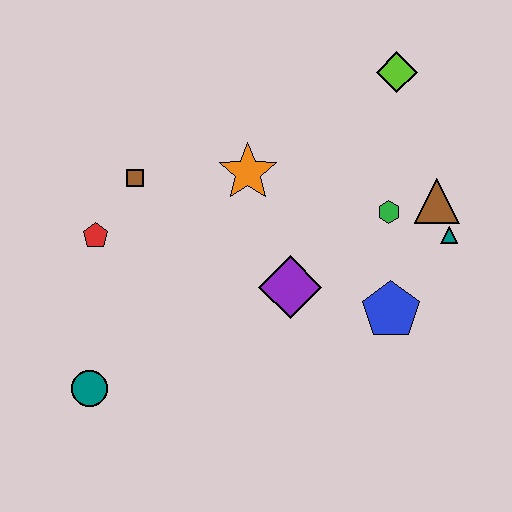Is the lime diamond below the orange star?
No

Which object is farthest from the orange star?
The teal circle is farthest from the orange star.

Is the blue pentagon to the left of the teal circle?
No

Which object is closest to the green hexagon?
The brown triangle is closest to the green hexagon.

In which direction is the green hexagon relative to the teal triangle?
The green hexagon is to the left of the teal triangle.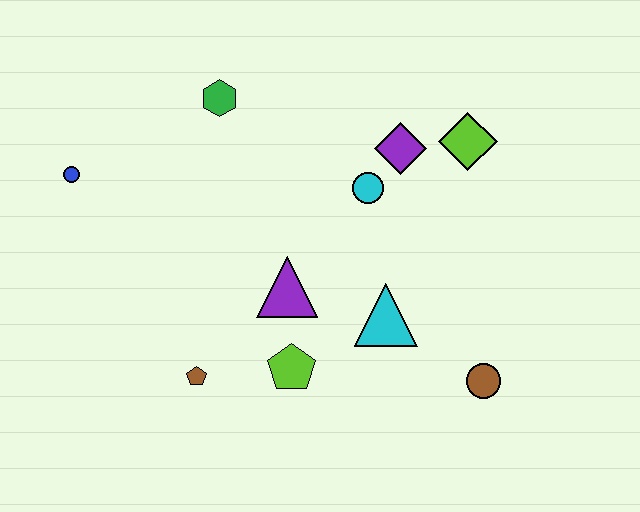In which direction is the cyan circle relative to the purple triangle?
The cyan circle is above the purple triangle.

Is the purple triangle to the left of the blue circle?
No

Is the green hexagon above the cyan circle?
Yes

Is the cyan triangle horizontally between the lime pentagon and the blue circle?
No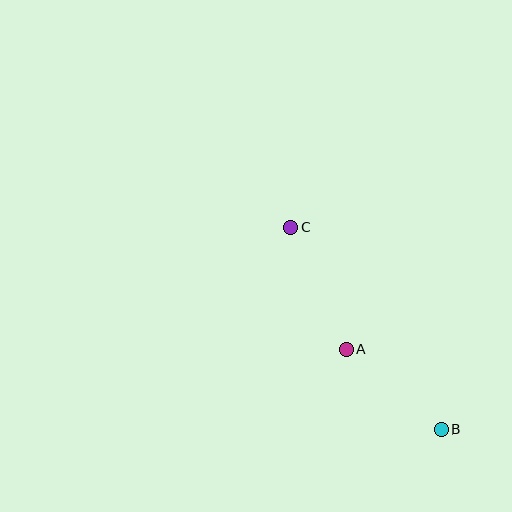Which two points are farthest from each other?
Points B and C are farthest from each other.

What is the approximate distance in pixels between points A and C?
The distance between A and C is approximately 134 pixels.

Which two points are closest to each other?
Points A and B are closest to each other.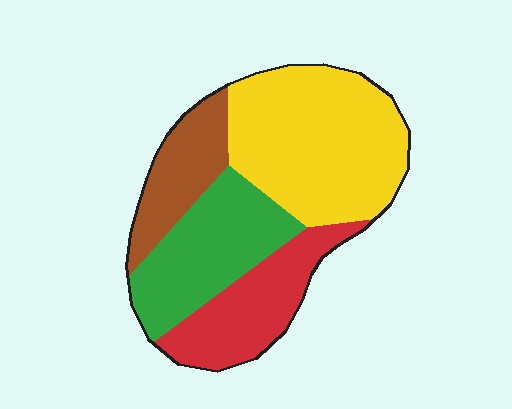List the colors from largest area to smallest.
From largest to smallest: yellow, green, red, brown.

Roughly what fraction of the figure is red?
Red takes up about one fifth (1/5) of the figure.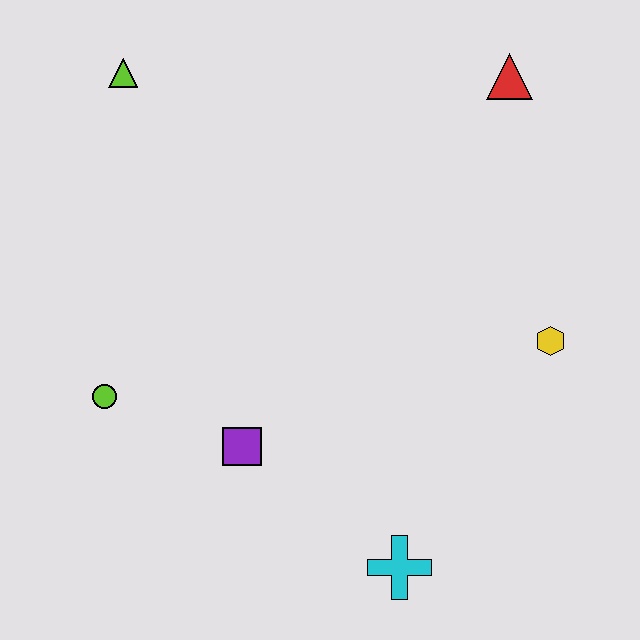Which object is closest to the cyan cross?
The purple square is closest to the cyan cross.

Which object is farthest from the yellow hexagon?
The lime triangle is farthest from the yellow hexagon.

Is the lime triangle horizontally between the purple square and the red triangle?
No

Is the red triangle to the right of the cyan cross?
Yes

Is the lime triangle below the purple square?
No